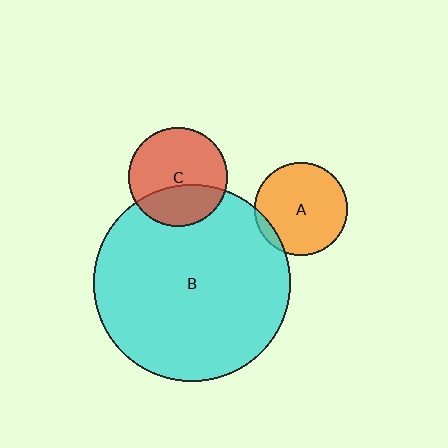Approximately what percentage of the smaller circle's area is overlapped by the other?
Approximately 35%.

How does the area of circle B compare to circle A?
Approximately 4.5 times.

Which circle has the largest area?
Circle B (cyan).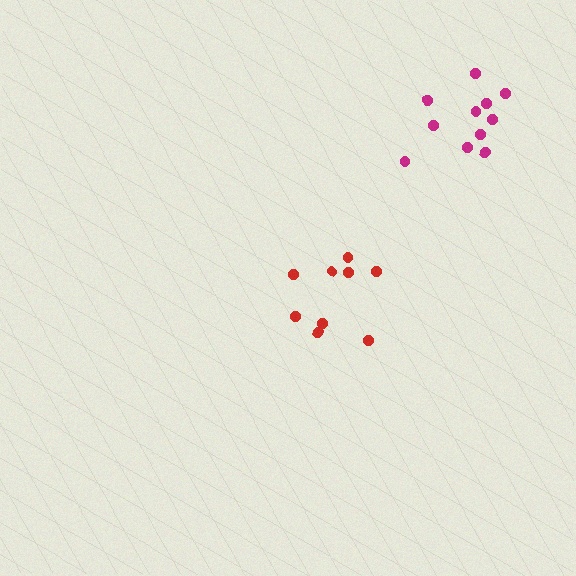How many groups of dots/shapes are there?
There are 2 groups.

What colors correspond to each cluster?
The clusters are colored: red, magenta.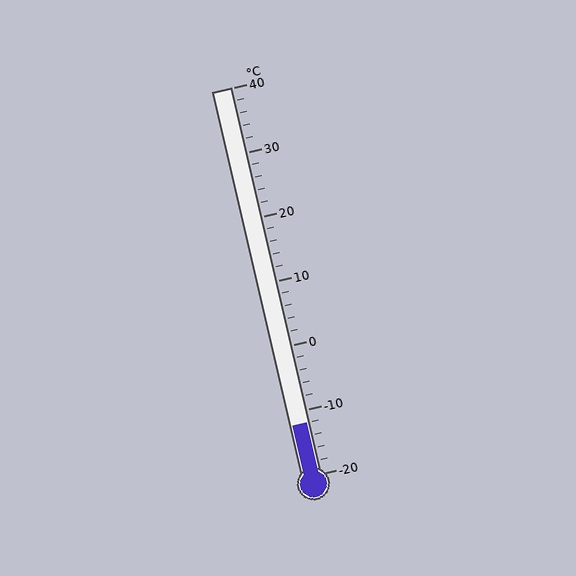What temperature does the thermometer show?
The thermometer shows approximately -12°C.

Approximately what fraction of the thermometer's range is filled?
The thermometer is filled to approximately 15% of its range.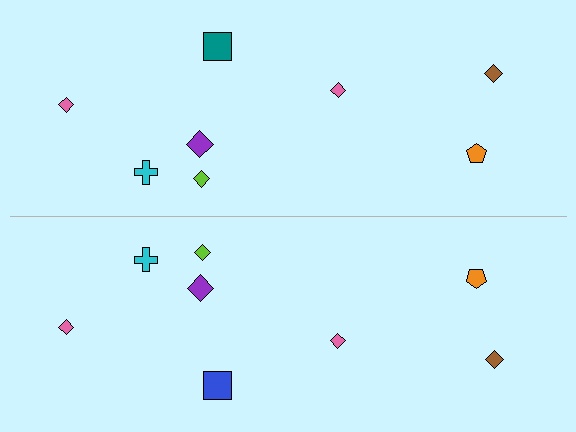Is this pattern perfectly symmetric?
No, the pattern is not perfectly symmetric. The blue square on the bottom side breaks the symmetry — its mirror counterpart is teal.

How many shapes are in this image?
There are 16 shapes in this image.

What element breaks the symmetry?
The blue square on the bottom side breaks the symmetry — its mirror counterpart is teal.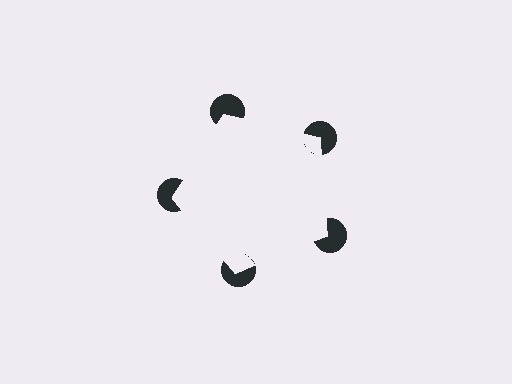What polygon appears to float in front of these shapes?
An illusory pentagon — its edges are inferred from the aligned wedge cuts in the pac-man discs, not physically drawn.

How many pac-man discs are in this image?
There are 5 — one at each vertex of the illusory pentagon.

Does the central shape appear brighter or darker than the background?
It typically appears slightly brighter than the background, even though no actual brightness change is drawn.